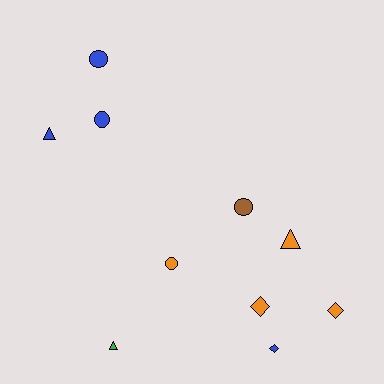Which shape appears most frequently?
Circle, with 4 objects.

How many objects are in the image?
There are 10 objects.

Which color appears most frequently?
Orange, with 4 objects.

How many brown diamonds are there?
There are no brown diamonds.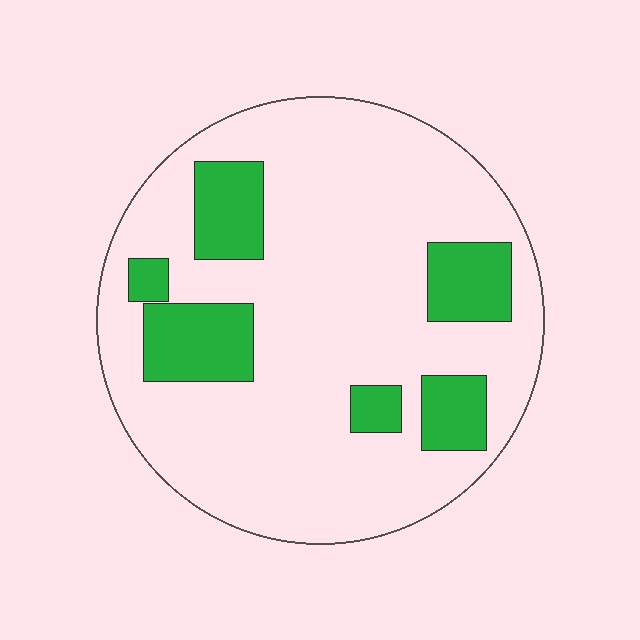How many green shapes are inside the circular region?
6.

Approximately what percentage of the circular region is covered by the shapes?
Approximately 20%.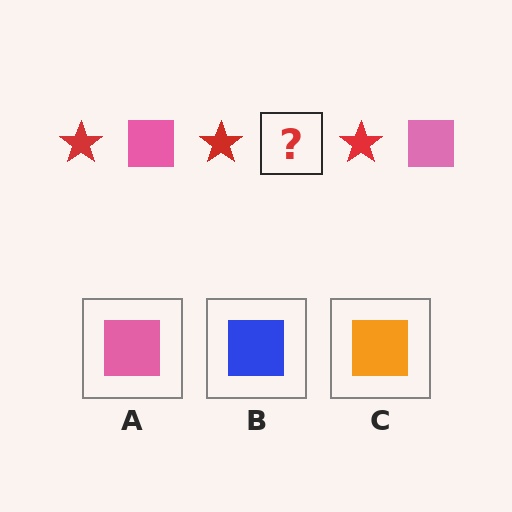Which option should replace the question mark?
Option A.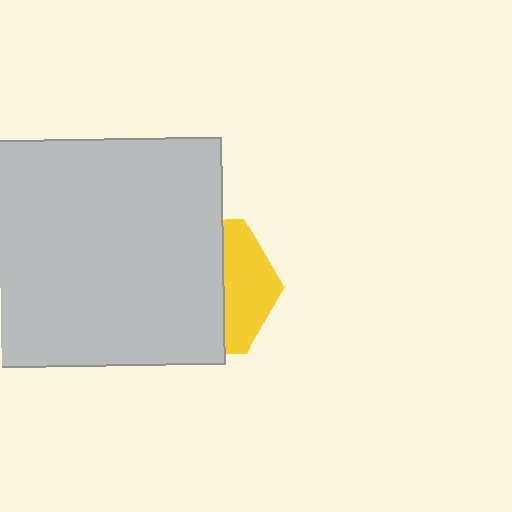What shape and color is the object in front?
The object in front is a light gray square.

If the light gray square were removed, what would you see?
You would see the complete yellow hexagon.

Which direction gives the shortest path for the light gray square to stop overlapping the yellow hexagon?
Moving left gives the shortest separation.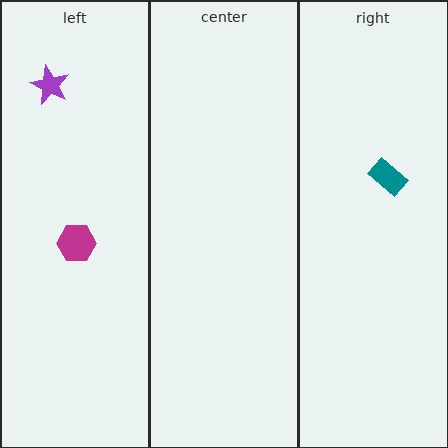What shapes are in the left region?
The magenta hexagon, the purple star.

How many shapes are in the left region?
2.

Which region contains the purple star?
The left region.